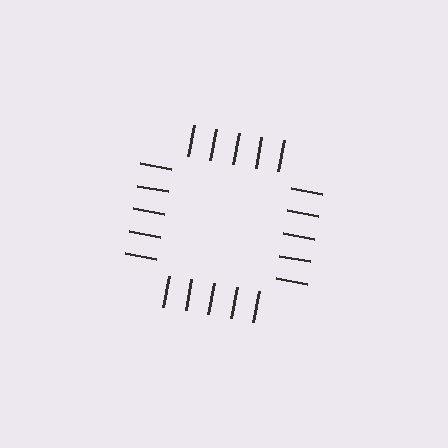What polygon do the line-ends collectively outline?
An illusory square — the line segments terminate on its edges but no continuous stroke is drawn.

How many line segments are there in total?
20 — 5 along each of the 4 edges.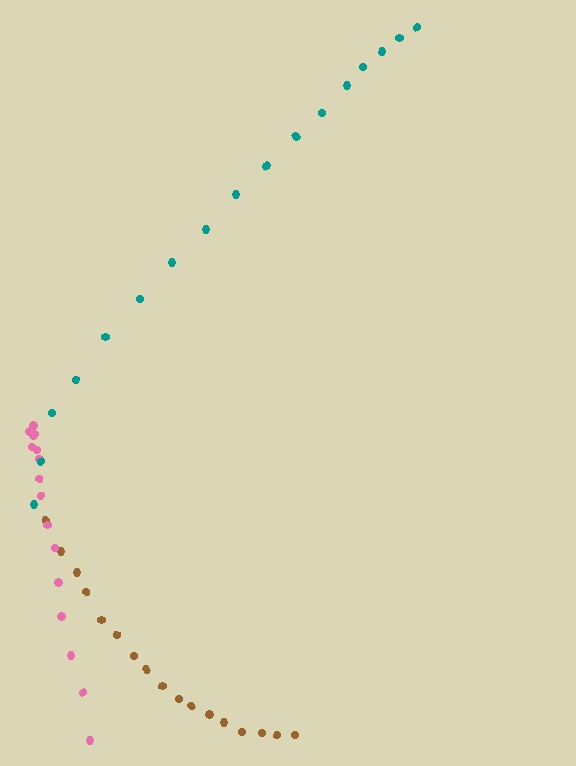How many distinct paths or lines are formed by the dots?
There are 3 distinct paths.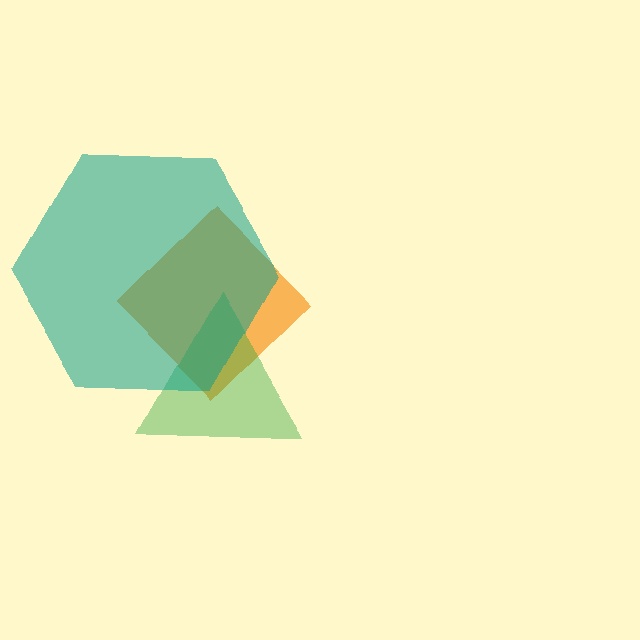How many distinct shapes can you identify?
There are 3 distinct shapes: an orange diamond, a green triangle, a teal hexagon.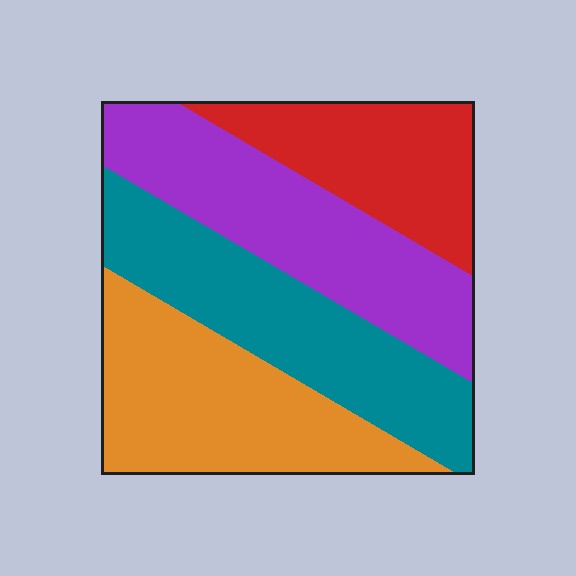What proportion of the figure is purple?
Purple takes up about one quarter (1/4) of the figure.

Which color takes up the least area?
Red, at roughly 20%.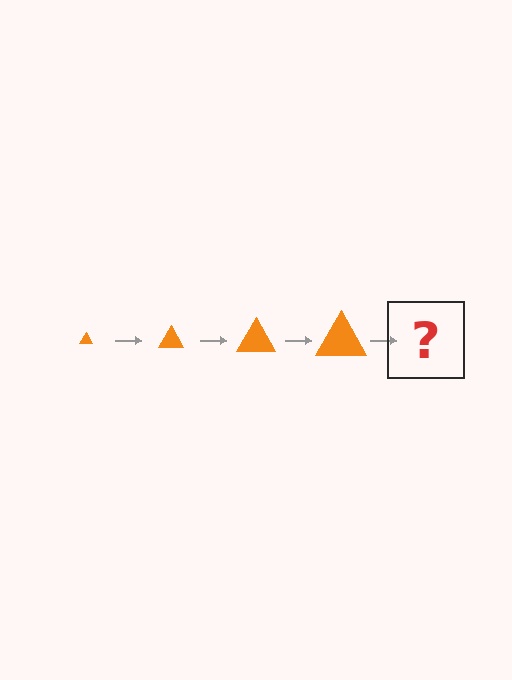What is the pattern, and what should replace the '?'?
The pattern is that the triangle gets progressively larger each step. The '?' should be an orange triangle, larger than the previous one.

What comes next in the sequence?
The next element should be an orange triangle, larger than the previous one.